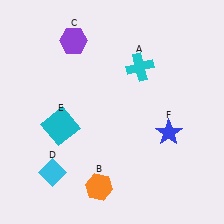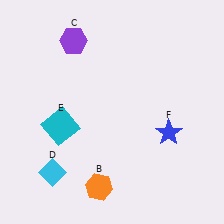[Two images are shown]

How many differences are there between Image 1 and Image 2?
There is 1 difference between the two images.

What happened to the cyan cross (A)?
The cyan cross (A) was removed in Image 2. It was in the top-right area of Image 1.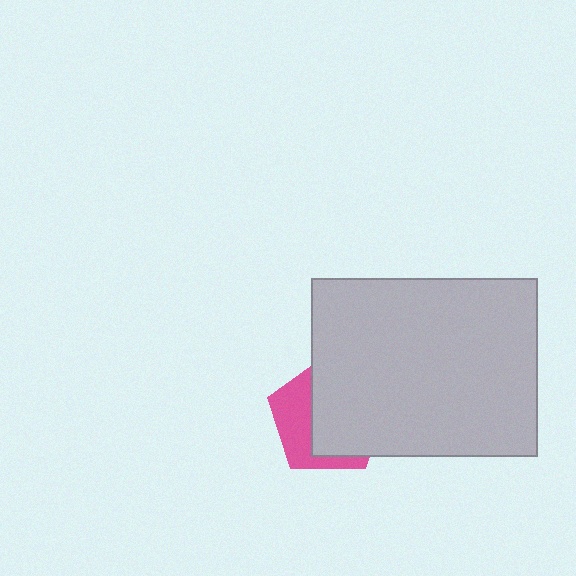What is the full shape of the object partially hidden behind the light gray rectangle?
The partially hidden object is a pink pentagon.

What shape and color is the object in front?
The object in front is a light gray rectangle.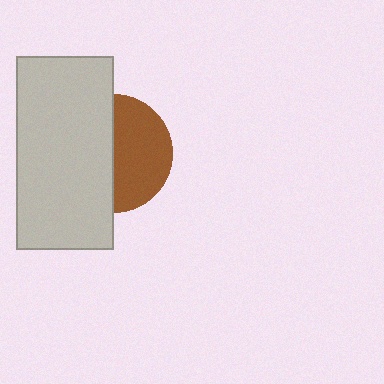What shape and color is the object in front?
The object in front is a light gray rectangle.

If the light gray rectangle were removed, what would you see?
You would see the complete brown circle.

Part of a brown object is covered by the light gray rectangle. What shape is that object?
It is a circle.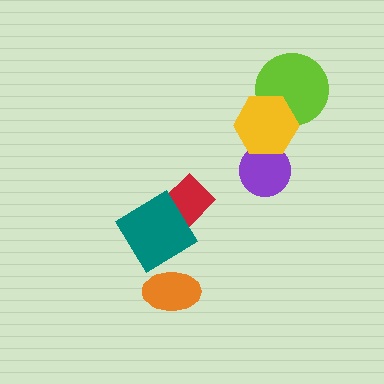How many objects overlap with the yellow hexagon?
2 objects overlap with the yellow hexagon.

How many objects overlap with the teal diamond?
2 objects overlap with the teal diamond.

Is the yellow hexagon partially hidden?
No, no other shape covers it.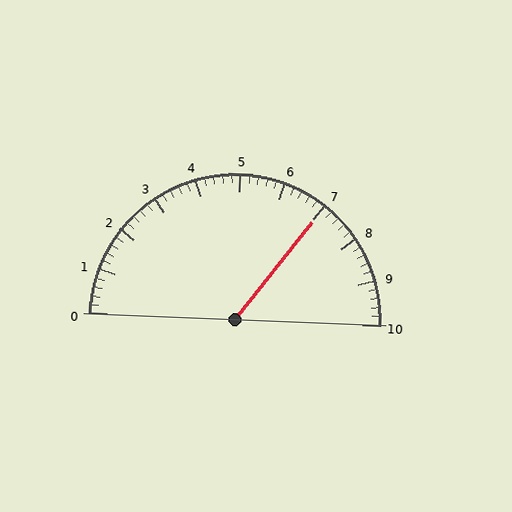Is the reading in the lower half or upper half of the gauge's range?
The reading is in the upper half of the range (0 to 10).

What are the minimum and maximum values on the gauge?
The gauge ranges from 0 to 10.